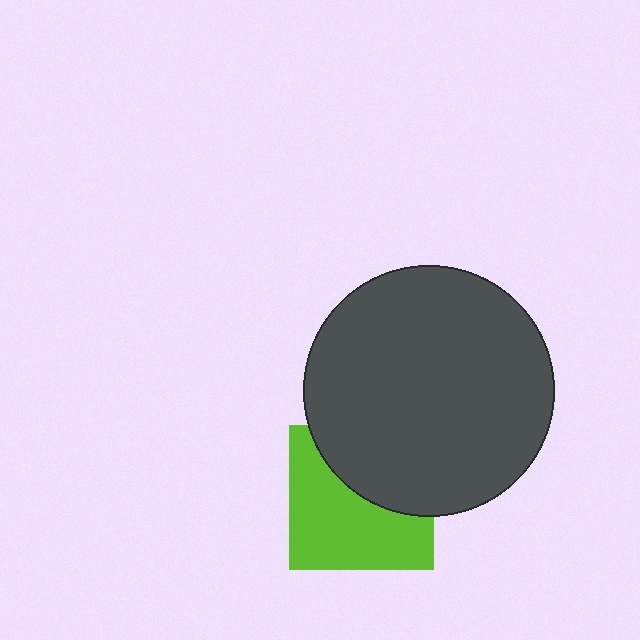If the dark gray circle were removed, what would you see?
You would see the complete lime square.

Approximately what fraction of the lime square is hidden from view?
Roughly 41% of the lime square is hidden behind the dark gray circle.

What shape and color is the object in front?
The object in front is a dark gray circle.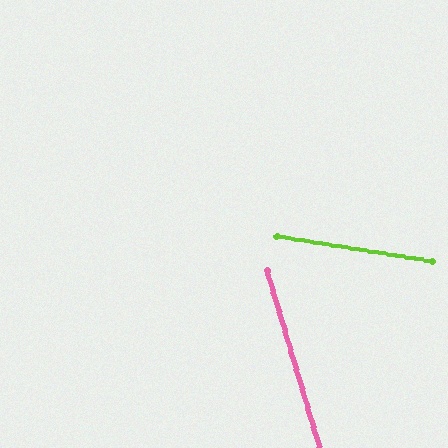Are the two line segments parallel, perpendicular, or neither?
Neither parallel nor perpendicular — they differ by about 64°.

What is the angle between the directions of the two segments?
Approximately 64 degrees.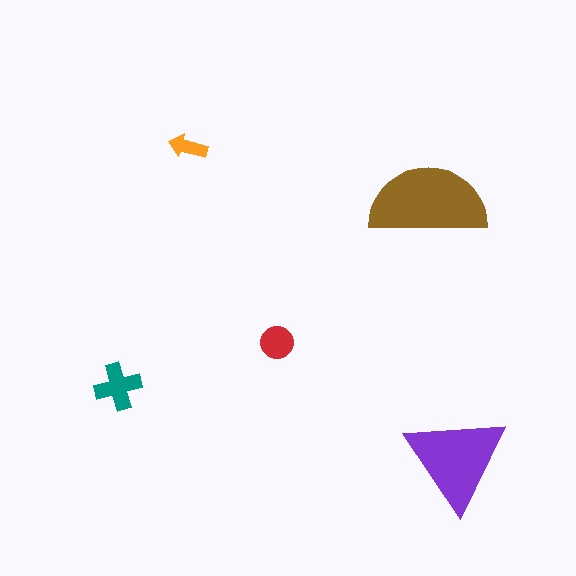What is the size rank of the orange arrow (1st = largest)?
5th.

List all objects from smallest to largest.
The orange arrow, the red circle, the teal cross, the purple triangle, the brown semicircle.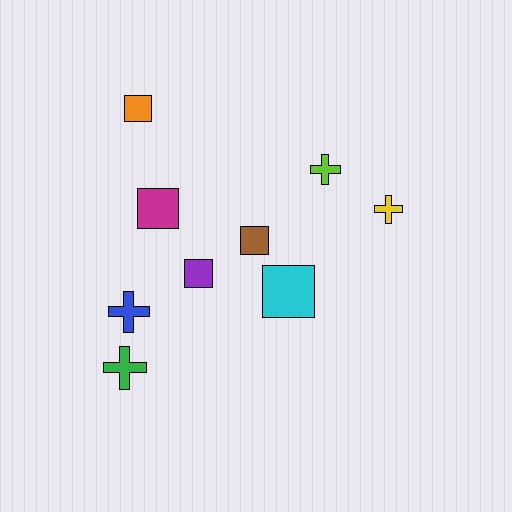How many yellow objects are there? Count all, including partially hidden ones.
There is 1 yellow object.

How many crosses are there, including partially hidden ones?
There are 4 crosses.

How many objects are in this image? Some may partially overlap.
There are 9 objects.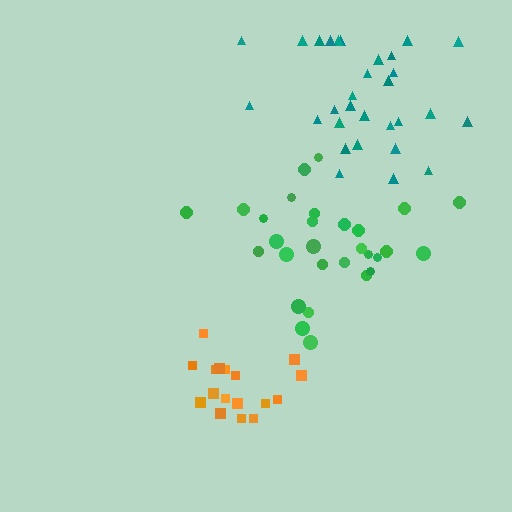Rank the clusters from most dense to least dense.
orange, green, teal.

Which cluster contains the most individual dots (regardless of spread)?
Teal (30).